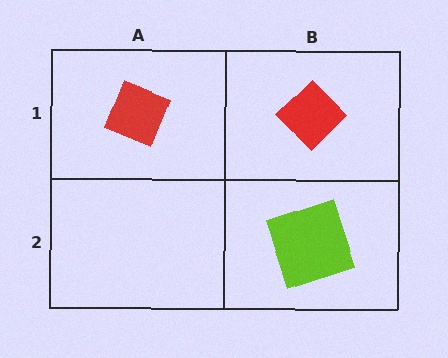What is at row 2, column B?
A lime square.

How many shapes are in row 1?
2 shapes.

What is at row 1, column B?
A red diamond.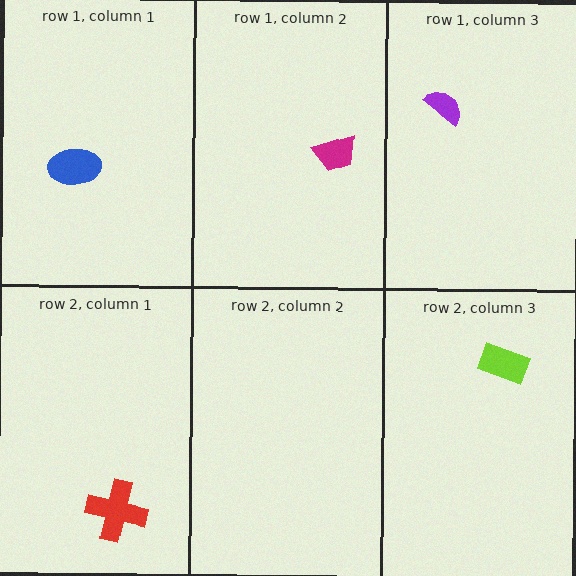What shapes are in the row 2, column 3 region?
The lime rectangle.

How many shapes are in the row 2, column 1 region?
1.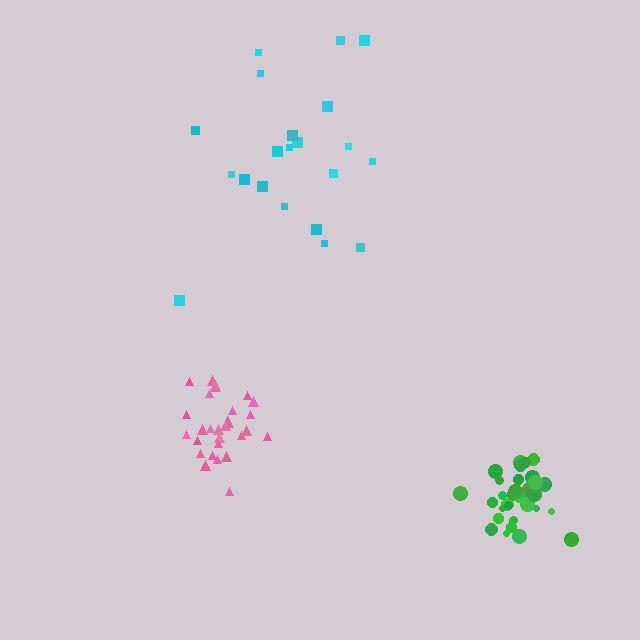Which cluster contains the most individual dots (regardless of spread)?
Green (34).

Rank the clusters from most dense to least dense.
pink, green, cyan.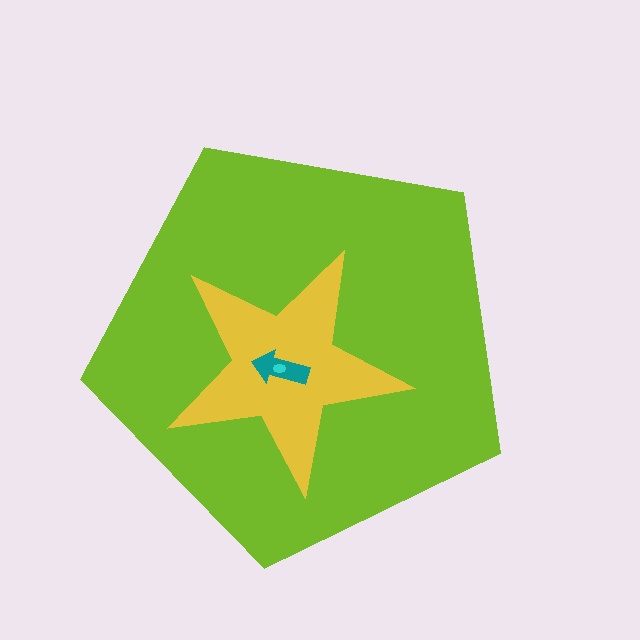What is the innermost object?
The cyan ellipse.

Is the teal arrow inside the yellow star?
Yes.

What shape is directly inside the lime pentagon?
The yellow star.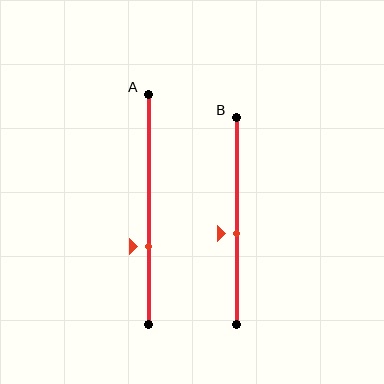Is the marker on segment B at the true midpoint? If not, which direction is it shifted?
No, the marker on segment B is shifted downward by about 6% of the segment length.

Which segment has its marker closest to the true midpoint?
Segment B has its marker closest to the true midpoint.